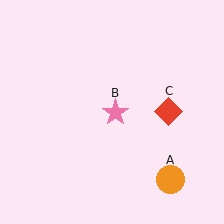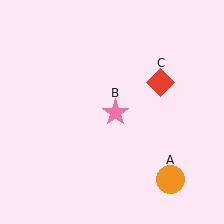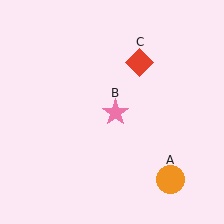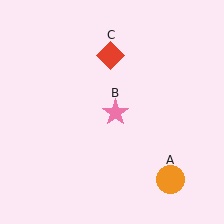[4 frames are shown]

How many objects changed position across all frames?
1 object changed position: red diamond (object C).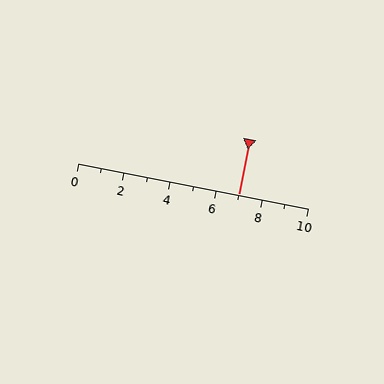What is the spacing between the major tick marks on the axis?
The major ticks are spaced 2 apart.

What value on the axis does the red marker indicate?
The marker indicates approximately 7.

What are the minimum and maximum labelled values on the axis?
The axis runs from 0 to 10.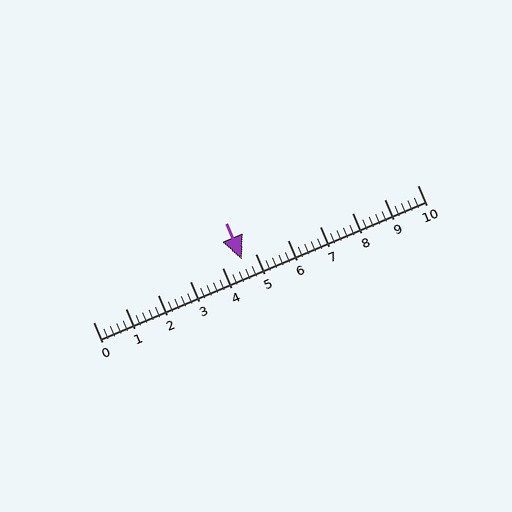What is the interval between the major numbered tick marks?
The major tick marks are spaced 1 units apart.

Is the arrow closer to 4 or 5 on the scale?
The arrow is closer to 5.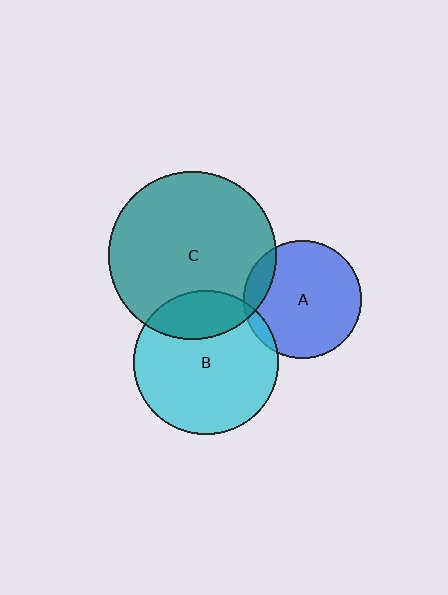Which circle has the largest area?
Circle C (teal).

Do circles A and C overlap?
Yes.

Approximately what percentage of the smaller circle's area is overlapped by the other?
Approximately 10%.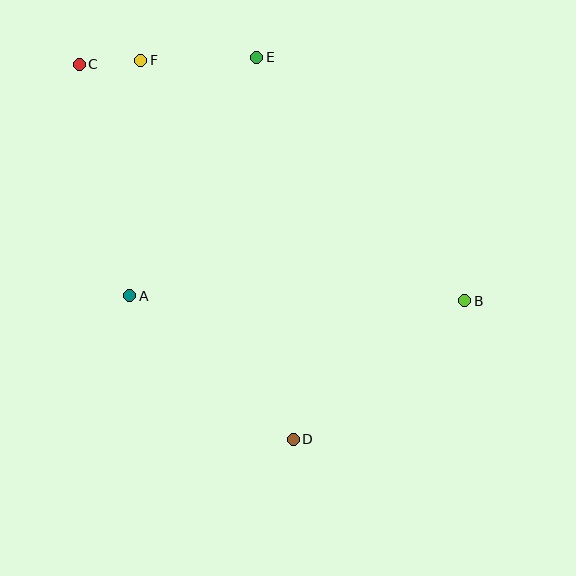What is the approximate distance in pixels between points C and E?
The distance between C and E is approximately 178 pixels.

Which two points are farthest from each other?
Points B and C are farthest from each other.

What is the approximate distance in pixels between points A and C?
The distance between A and C is approximately 237 pixels.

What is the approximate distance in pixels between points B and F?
The distance between B and F is approximately 404 pixels.